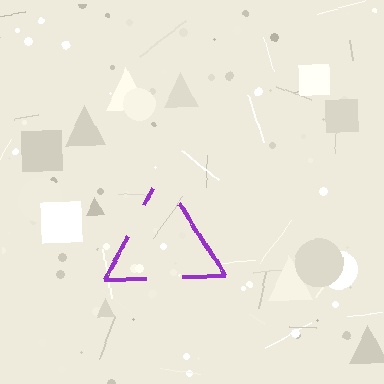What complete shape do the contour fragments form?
The contour fragments form a triangle.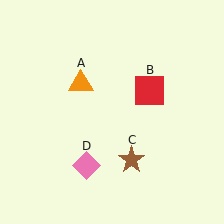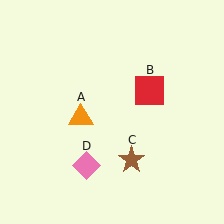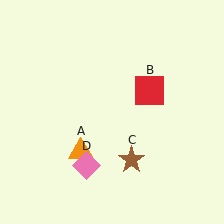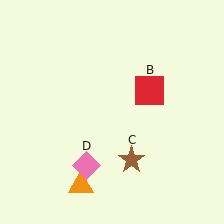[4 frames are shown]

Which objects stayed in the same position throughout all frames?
Red square (object B) and brown star (object C) and pink diamond (object D) remained stationary.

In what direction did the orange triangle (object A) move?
The orange triangle (object A) moved down.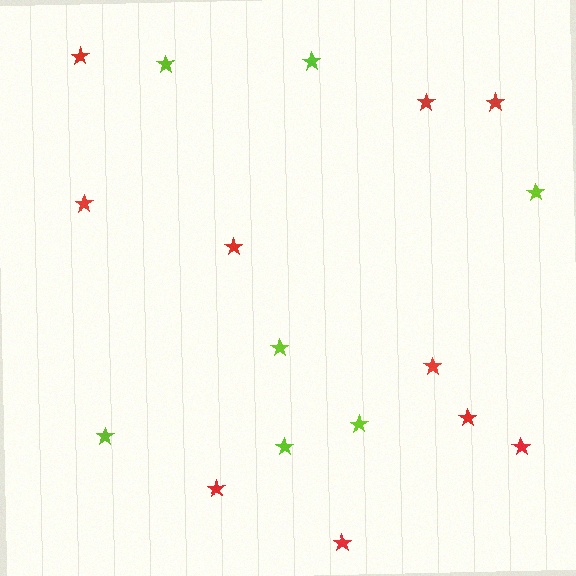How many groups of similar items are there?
There are 2 groups: one group of red stars (10) and one group of lime stars (7).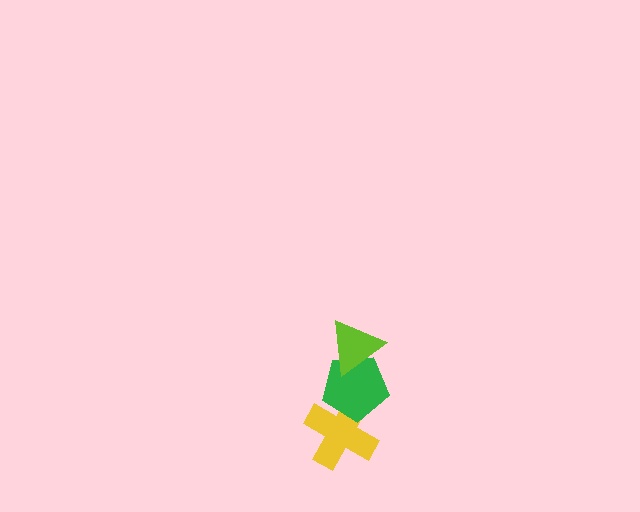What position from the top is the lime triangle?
The lime triangle is 1st from the top.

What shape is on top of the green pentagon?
The lime triangle is on top of the green pentagon.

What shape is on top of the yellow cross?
The green pentagon is on top of the yellow cross.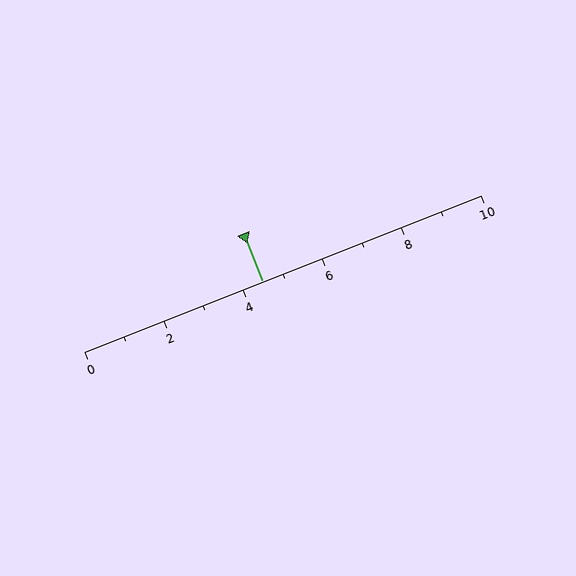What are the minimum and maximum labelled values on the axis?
The axis runs from 0 to 10.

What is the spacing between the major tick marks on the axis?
The major ticks are spaced 2 apart.